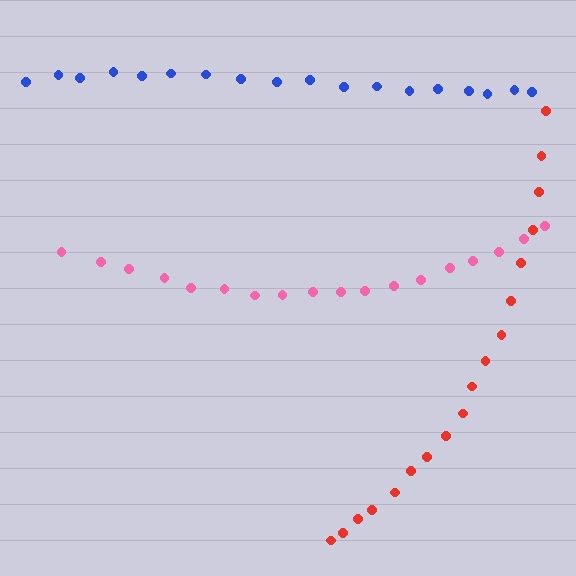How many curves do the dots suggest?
There are 3 distinct paths.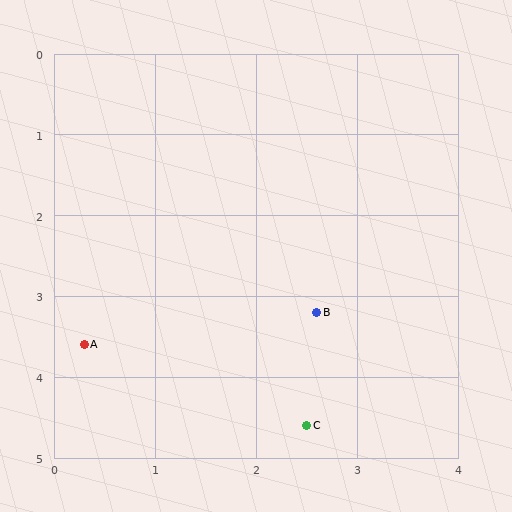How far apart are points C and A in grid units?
Points C and A are about 2.4 grid units apart.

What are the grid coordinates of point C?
Point C is at approximately (2.5, 4.6).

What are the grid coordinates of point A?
Point A is at approximately (0.3, 3.6).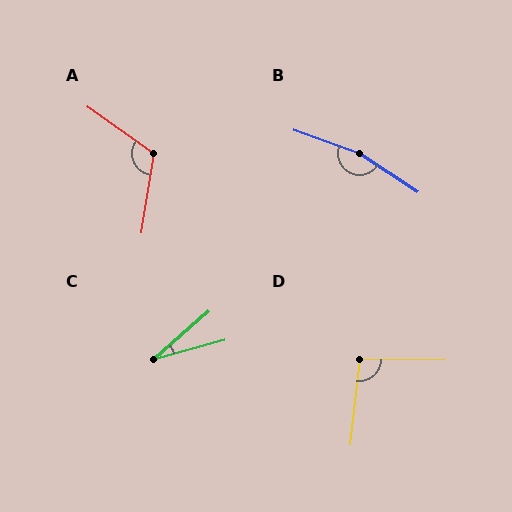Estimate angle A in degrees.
Approximately 116 degrees.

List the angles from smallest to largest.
C (26°), D (96°), A (116°), B (166°).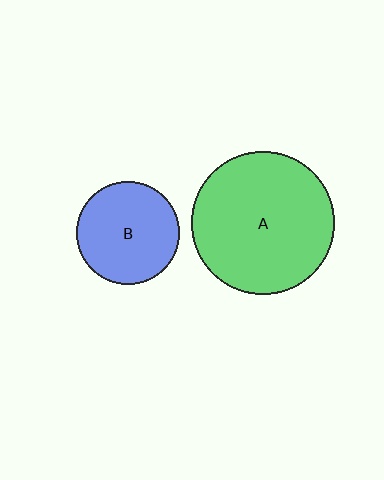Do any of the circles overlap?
No, none of the circles overlap.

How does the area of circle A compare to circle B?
Approximately 1.9 times.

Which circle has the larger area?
Circle A (green).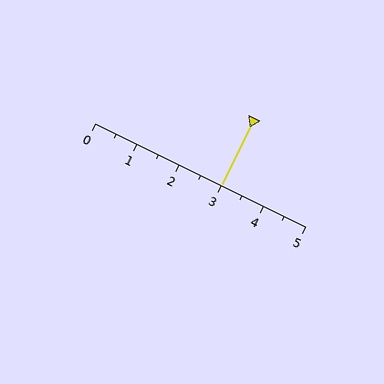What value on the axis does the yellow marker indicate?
The marker indicates approximately 3.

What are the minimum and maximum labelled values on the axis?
The axis runs from 0 to 5.